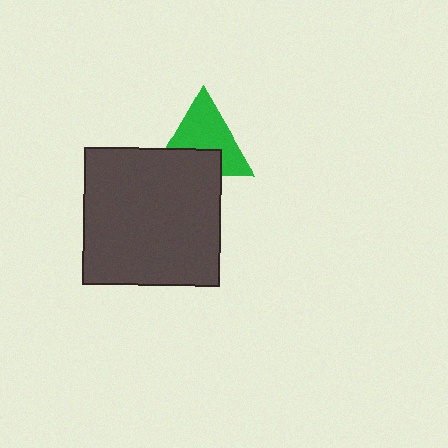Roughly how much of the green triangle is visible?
About half of it is visible (roughly 65%).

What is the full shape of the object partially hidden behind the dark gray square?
The partially hidden object is a green triangle.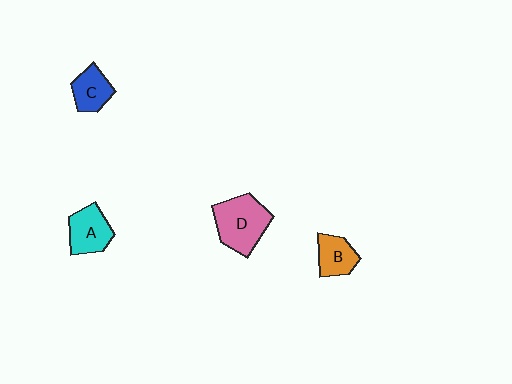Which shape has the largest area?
Shape D (pink).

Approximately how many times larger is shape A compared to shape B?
Approximately 1.2 times.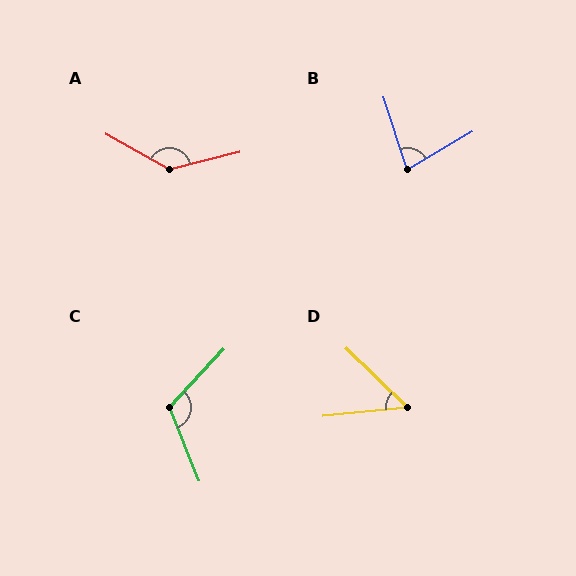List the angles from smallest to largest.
D (50°), B (77°), C (115°), A (136°).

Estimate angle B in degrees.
Approximately 77 degrees.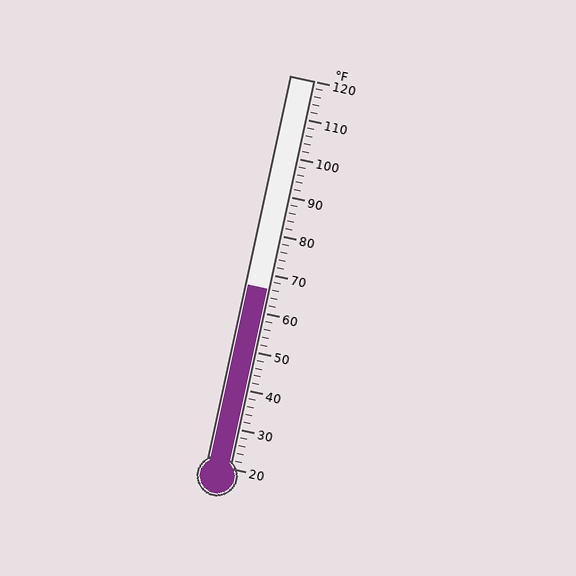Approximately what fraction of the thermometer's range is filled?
The thermometer is filled to approximately 45% of its range.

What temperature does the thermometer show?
The thermometer shows approximately 66°F.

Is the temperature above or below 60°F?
The temperature is above 60°F.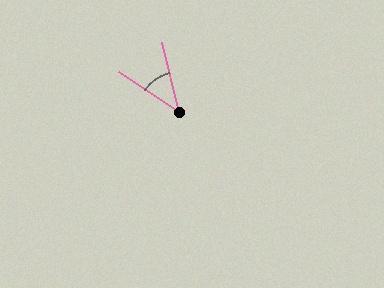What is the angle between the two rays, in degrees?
Approximately 42 degrees.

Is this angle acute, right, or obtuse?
It is acute.